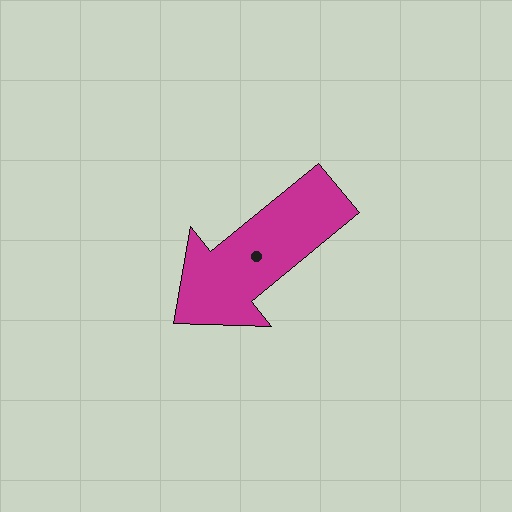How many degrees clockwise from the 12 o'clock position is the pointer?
Approximately 231 degrees.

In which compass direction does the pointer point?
Southwest.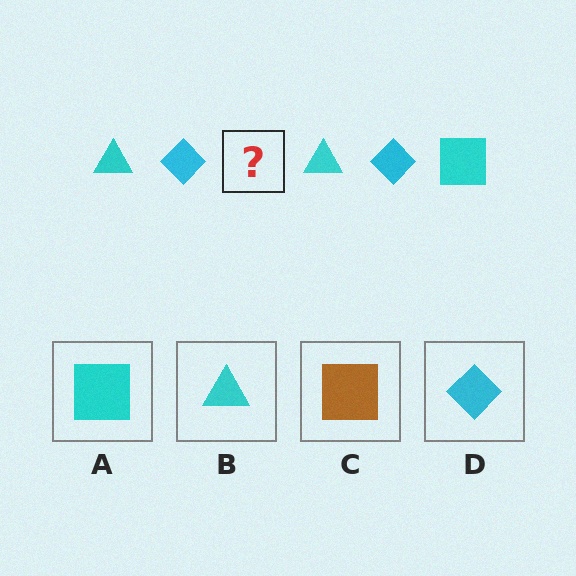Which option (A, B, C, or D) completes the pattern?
A.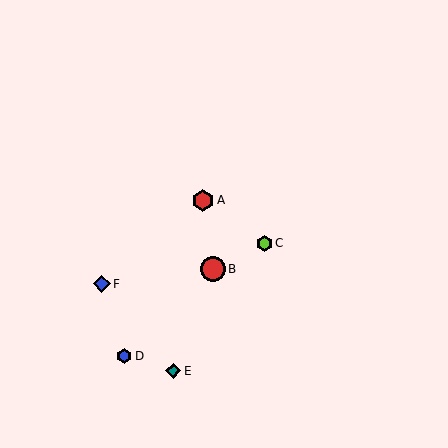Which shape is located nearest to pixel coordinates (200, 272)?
The red circle (labeled B) at (213, 269) is nearest to that location.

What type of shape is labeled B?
Shape B is a red circle.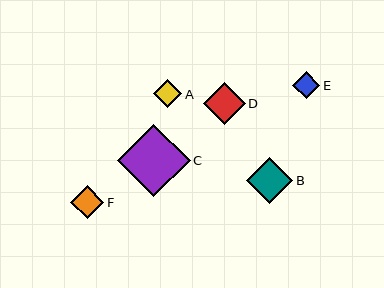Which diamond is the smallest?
Diamond E is the smallest with a size of approximately 27 pixels.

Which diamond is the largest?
Diamond C is the largest with a size of approximately 72 pixels.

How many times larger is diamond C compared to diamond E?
Diamond C is approximately 2.7 times the size of diamond E.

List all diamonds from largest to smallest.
From largest to smallest: C, B, D, F, A, E.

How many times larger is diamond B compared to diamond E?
Diamond B is approximately 1.7 times the size of diamond E.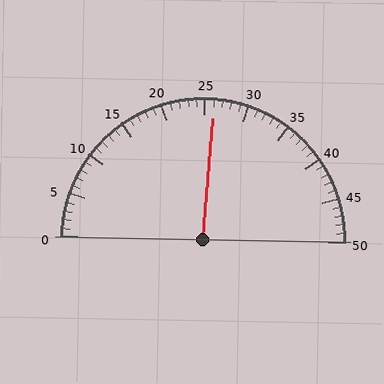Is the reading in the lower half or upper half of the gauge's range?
The reading is in the upper half of the range (0 to 50).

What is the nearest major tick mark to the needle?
The nearest major tick mark is 25.